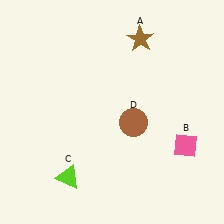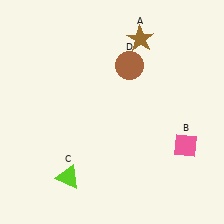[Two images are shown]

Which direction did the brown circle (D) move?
The brown circle (D) moved up.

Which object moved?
The brown circle (D) moved up.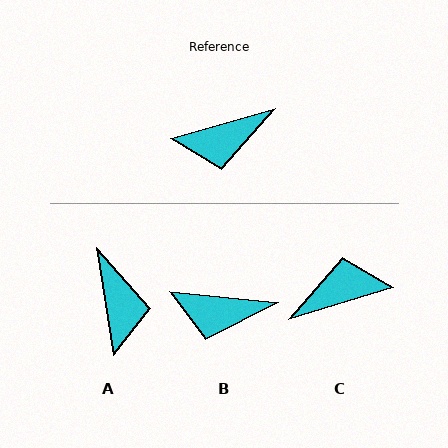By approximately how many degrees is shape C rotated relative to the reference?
Approximately 179 degrees clockwise.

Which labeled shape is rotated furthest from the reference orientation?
C, about 179 degrees away.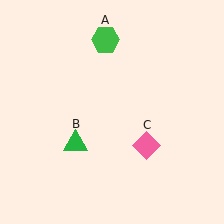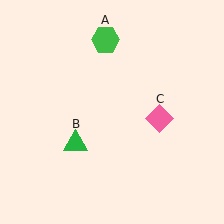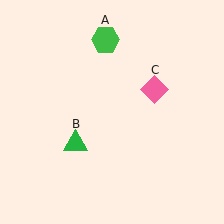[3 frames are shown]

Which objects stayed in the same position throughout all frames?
Green hexagon (object A) and green triangle (object B) remained stationary.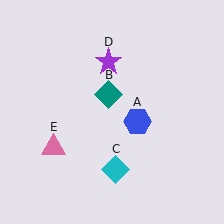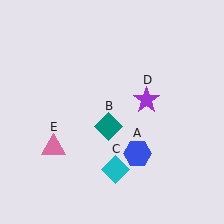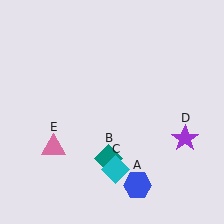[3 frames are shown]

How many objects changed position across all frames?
3 objects changed position: blue hexagon (object A), teal diamond (object B), purple star (object D).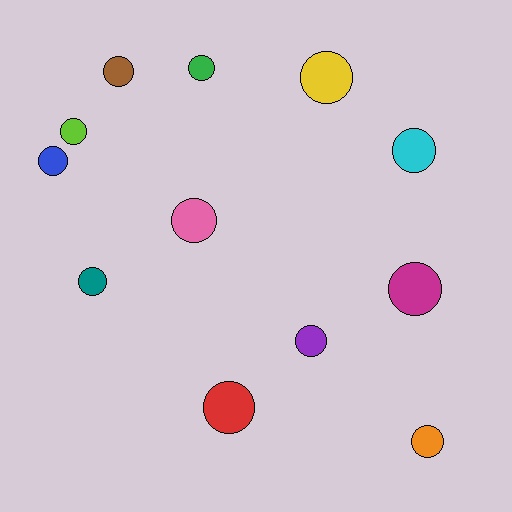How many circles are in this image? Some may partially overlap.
There are 12 circles.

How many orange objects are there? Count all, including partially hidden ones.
There is 1 orange object.